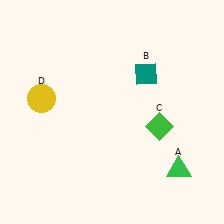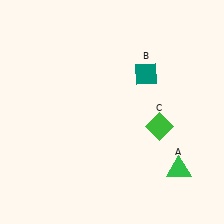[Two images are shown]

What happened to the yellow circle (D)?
The yellow circle (D) was removed in Image 2. It was in the top-left area of Image 1.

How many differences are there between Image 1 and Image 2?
There is 1 difference between the two images.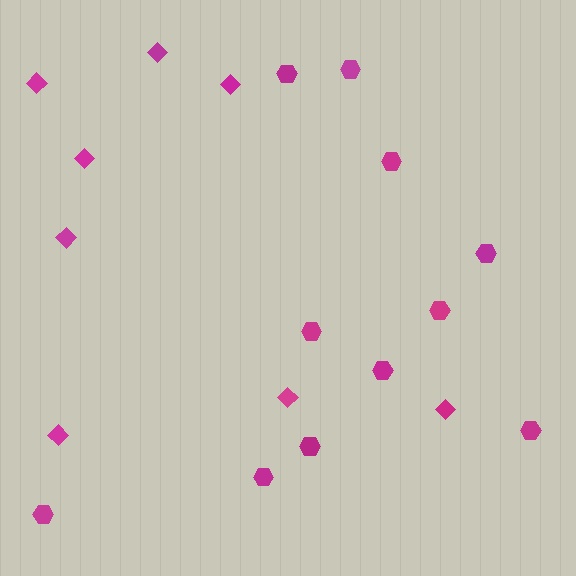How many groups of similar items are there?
There are 2 groups: one group of diamonds (8) and one group of hexagons (11).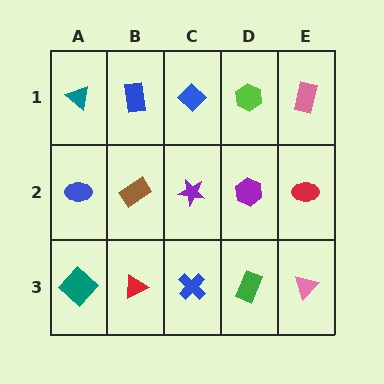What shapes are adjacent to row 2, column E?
A pink rectangle (row 1, column E), a pink triangle (row 3, column E), a purple hexagon (row 2, column D).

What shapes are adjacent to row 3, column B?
A brown rectangle (row 2, column B), a teal diamond (row 3, column A), a blue cross (row 3, column C).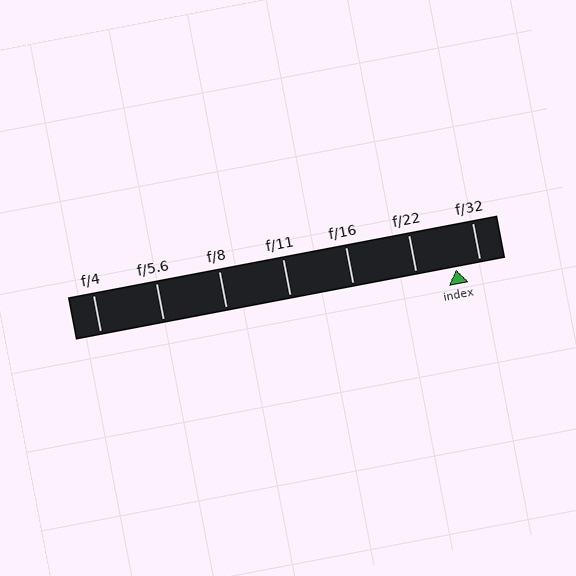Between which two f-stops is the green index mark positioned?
The index mark is between f/22 and f/32.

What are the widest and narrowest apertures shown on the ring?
The widest aperture shown is f/4 and the narrowest is f/32.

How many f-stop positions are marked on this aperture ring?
There are 7 f-stop positions marked.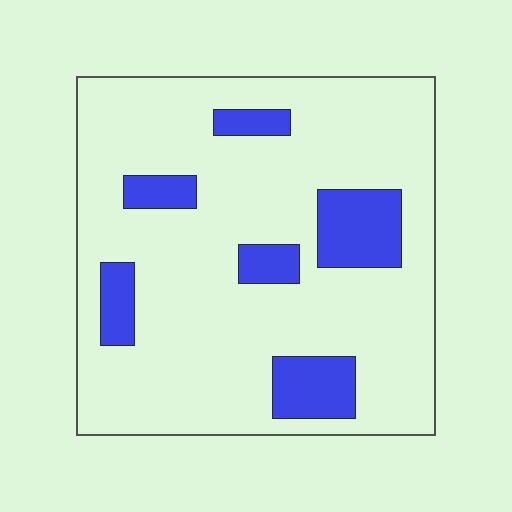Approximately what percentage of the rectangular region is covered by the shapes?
Approximately 15%.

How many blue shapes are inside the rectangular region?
6.